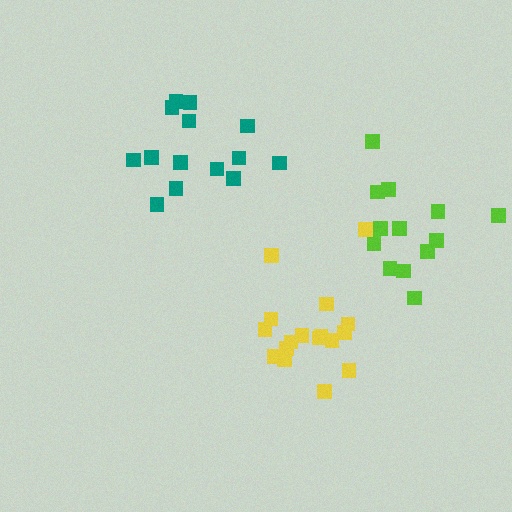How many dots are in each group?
Group 1: 14 dots, Group 2: 13 dots, Group 3: 17 dots (44 total).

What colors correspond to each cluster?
The clusters are colored: teal, lime, yellow.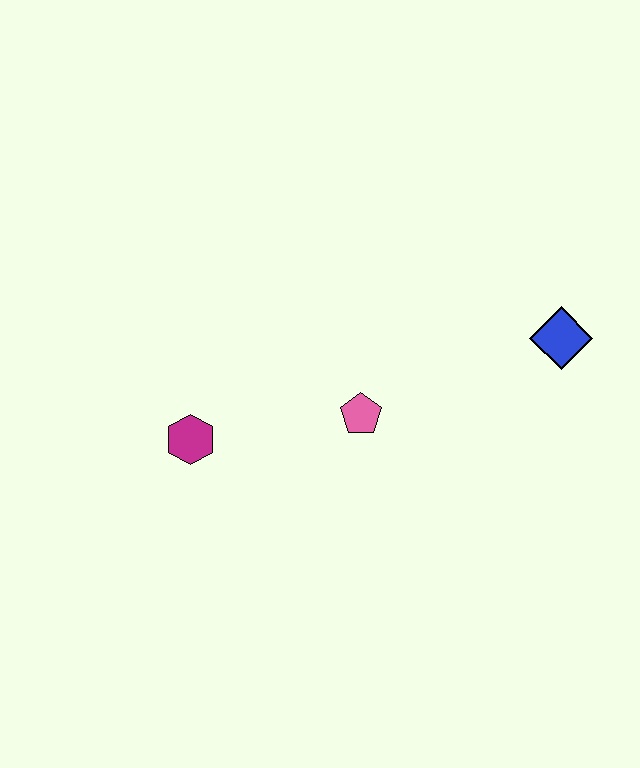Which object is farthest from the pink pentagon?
The blue diamond is farthest from the pink pentagon.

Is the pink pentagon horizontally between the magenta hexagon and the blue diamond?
Yes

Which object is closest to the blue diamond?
The pink pentagon is closest to the blue diamond.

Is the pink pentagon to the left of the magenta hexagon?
No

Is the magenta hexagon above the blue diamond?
No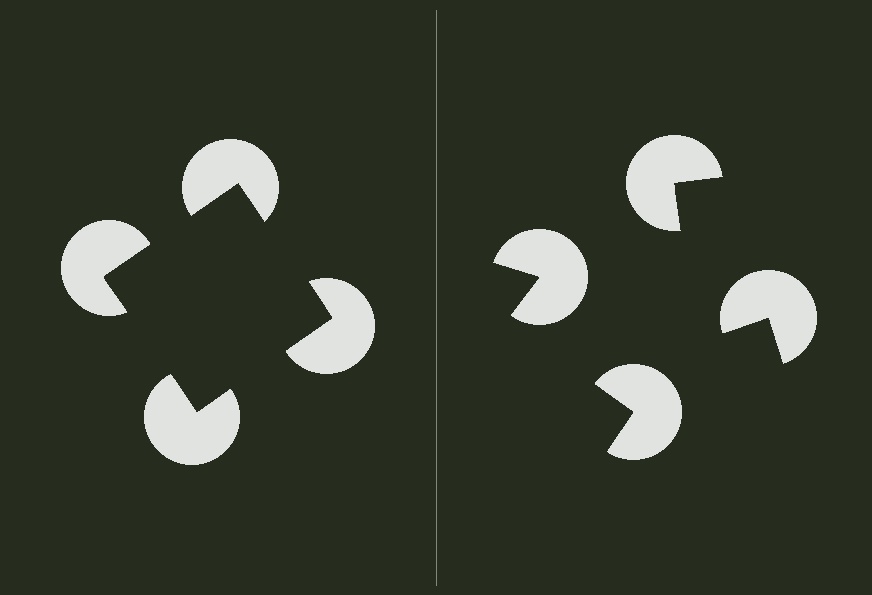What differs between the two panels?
The pac-man discs are positioned identically on both sides; only the wedge orientations differ. On the left they align to a square; on the right they are misaligned.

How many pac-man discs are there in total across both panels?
8 — 4 on each side.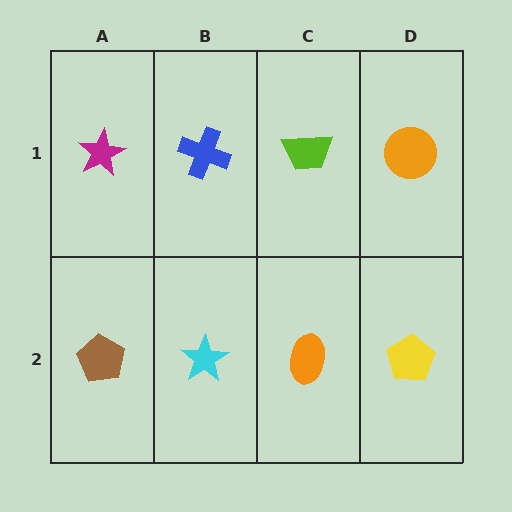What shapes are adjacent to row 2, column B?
A blue cross (row 1, column B), a brown pentagon (row 2, column A), an orange ellipse (row 2, column C).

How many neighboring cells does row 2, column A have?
2.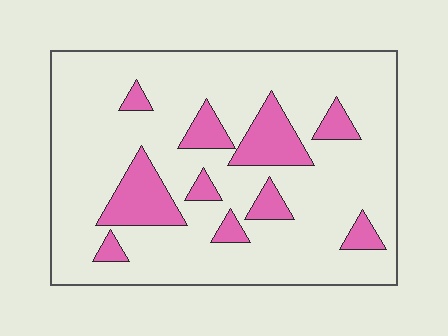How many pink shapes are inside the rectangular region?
10.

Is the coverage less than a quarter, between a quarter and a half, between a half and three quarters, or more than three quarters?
Less than a quarter.